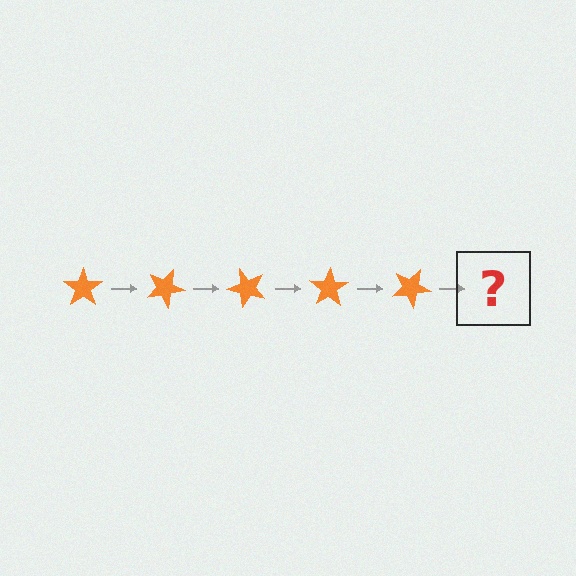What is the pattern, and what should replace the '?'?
The pattern is that the star rotates 25 degrees each step. The '?' should be an orange star rotated 125 degrees.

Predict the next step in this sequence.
The next step is an orange star rotated 125 degrees.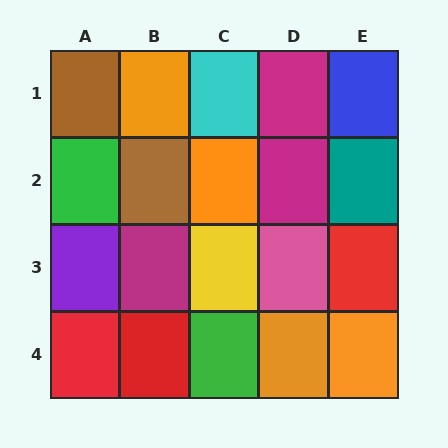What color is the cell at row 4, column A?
Red.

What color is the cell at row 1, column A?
Brown.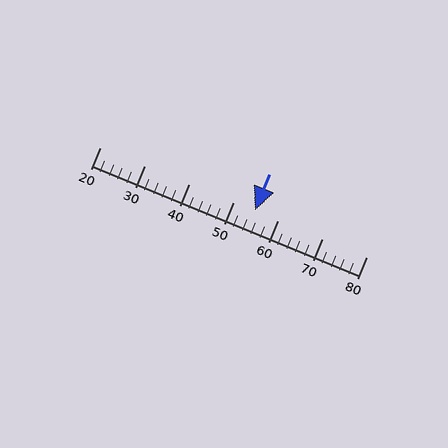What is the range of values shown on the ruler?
The ruler shows values from 20 to 80.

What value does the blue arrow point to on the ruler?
The blue arrow points to approximately 55.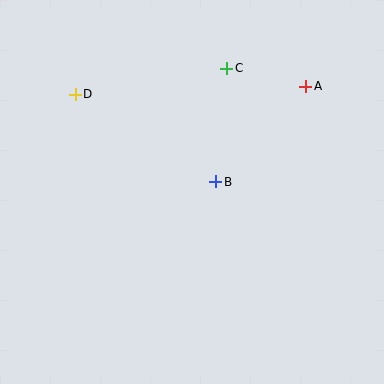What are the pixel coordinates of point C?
Point C is at (227, 68).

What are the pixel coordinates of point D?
Point D is at (75, 94).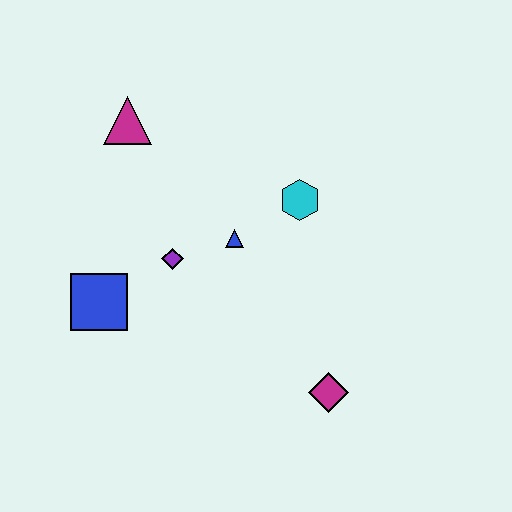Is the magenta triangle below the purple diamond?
No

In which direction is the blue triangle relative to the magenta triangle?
The blue triangle is below the magenta triangle.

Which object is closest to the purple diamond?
The blue triangle is closest to the purple diamond.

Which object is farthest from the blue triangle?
The magenta diamond is farthest from the blue triangle.